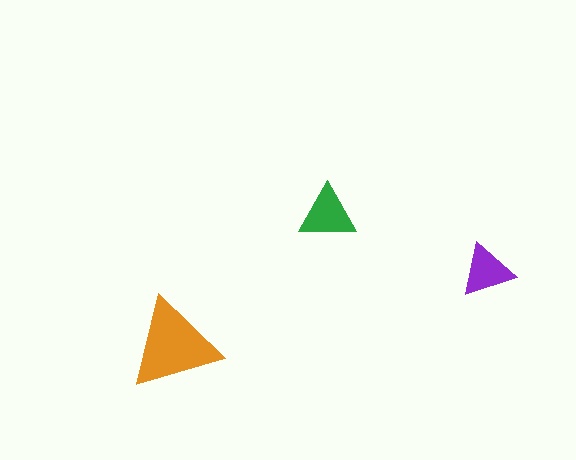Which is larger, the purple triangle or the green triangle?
The green one.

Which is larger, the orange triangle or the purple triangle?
The orange one.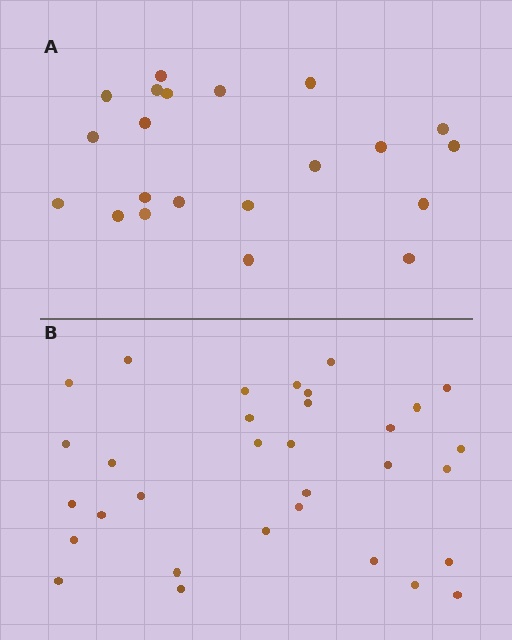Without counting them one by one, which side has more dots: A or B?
Region B (the bottom region) has more dots.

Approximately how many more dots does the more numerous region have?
Region B has roughly 12 or so more dots than region A.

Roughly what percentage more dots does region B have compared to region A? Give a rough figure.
About 50% more.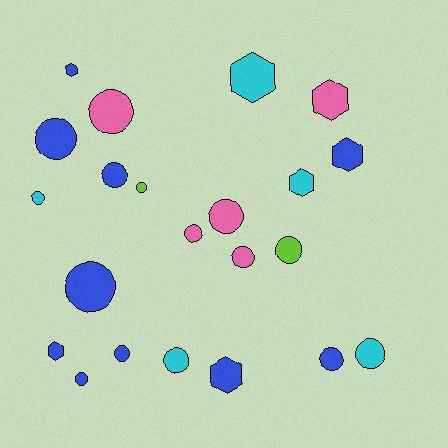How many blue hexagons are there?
There are 4 blue hexagons.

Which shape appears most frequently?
Circle, with 15 objects.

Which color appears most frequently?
Blue, with 10 objects.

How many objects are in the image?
There are 22 objects.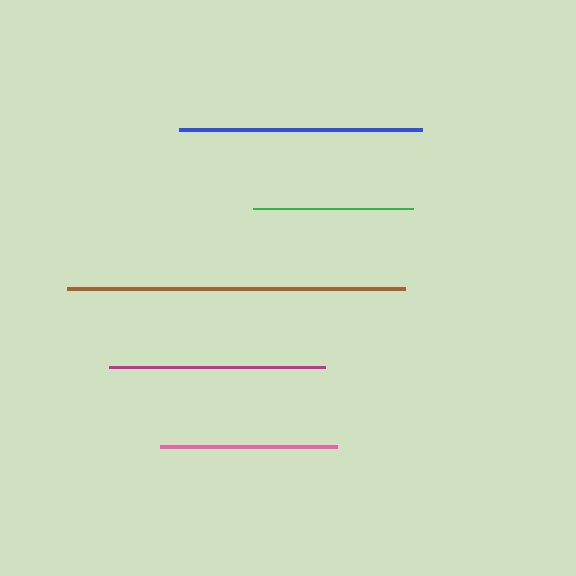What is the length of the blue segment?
The blue segment is approximately 243 pixels long.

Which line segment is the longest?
The brown line is the longest at approximately 338 pixels.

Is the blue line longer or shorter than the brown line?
The brown line is longer than the blue line.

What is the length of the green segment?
The green segment is approximately 160 pixels long.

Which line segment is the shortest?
The green line is the shortest at approximately 160 pixels.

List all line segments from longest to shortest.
From longest to shortest: brown, blue, magenta, pink, green.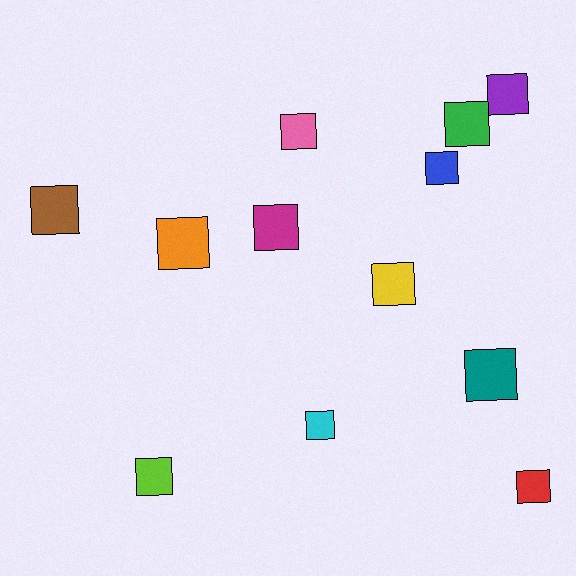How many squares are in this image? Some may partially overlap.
There are 12 squares.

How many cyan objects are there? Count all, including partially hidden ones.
There is 1 cyan object.